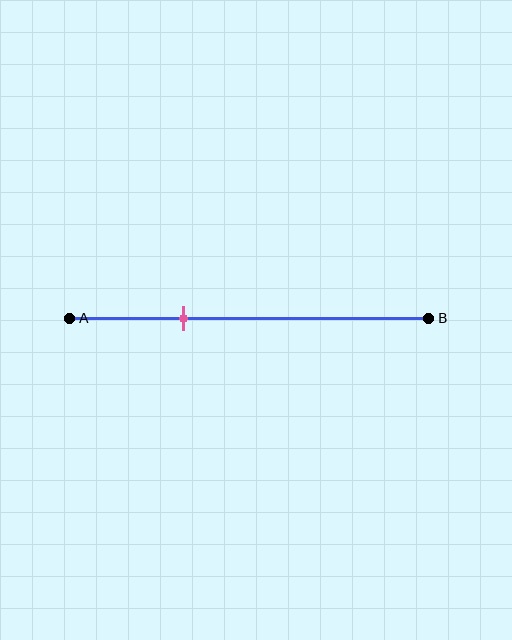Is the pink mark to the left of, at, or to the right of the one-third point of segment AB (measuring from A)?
The pink mark is approximately at the one-third point of segment AB.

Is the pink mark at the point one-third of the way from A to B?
Yes, the mark is approximately at the one-third point.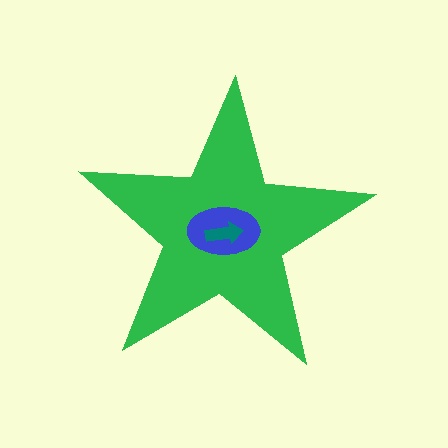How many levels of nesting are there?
3.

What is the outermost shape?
The green star.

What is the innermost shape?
The teal arrow.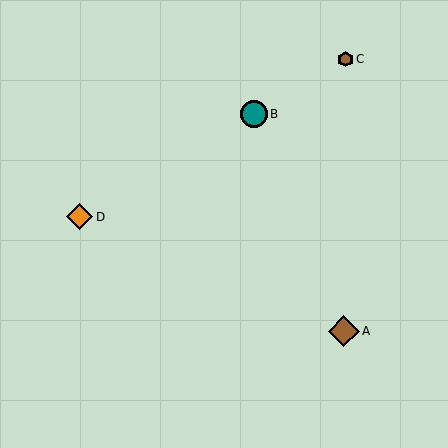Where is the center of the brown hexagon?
The center of the brown hexagon is at (345, 59).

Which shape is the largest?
The brown diamond (labeled A) is the largest.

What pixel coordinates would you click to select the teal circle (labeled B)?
Click at (254, 114) to select the teal circle B.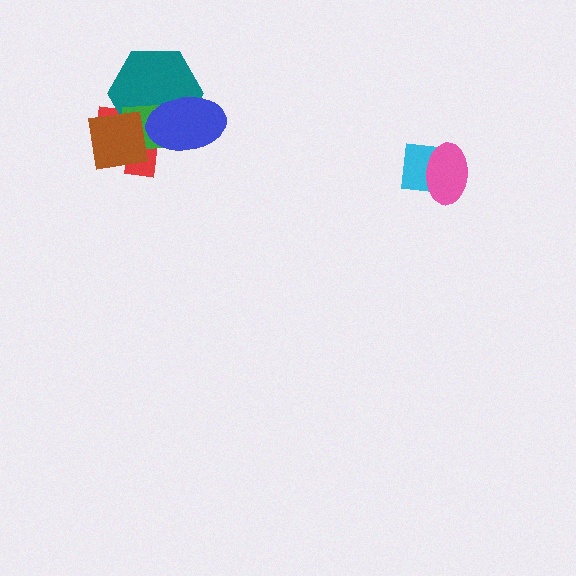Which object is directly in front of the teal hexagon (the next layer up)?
The green square is directly in front of the teal hexagon.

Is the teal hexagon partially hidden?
Yes, it is partially covered by another shape.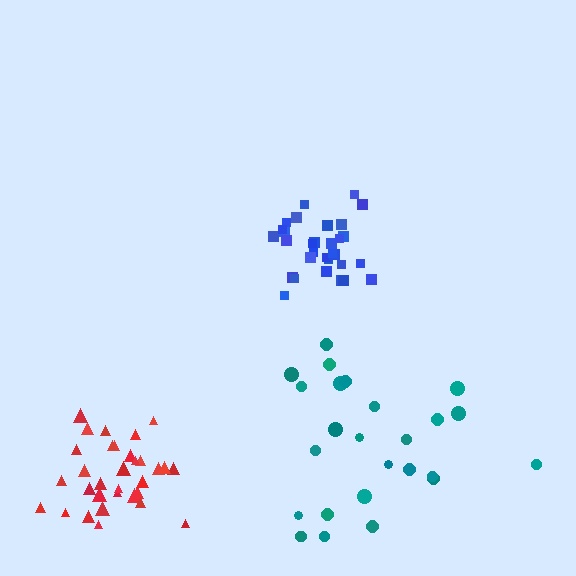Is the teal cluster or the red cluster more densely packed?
Red.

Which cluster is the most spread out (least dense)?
Teal.